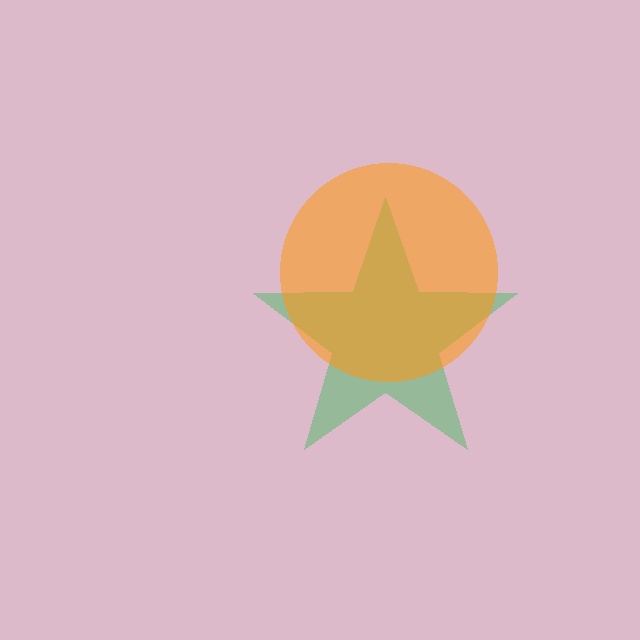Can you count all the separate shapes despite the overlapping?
Yes, there are 2 separate shapes.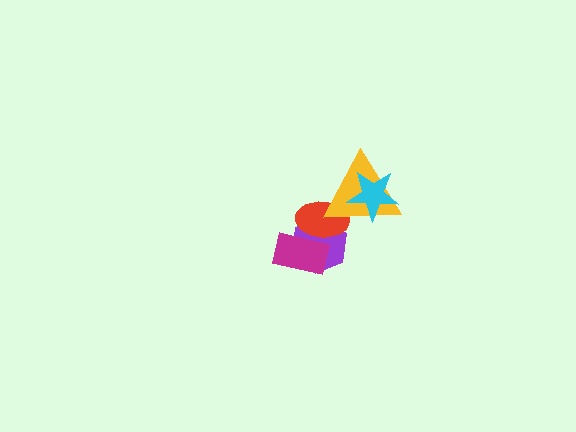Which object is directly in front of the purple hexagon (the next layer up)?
The red ellipse is directly in front of the purple hexagon.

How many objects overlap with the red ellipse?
3 objects overlap with the red ellipse.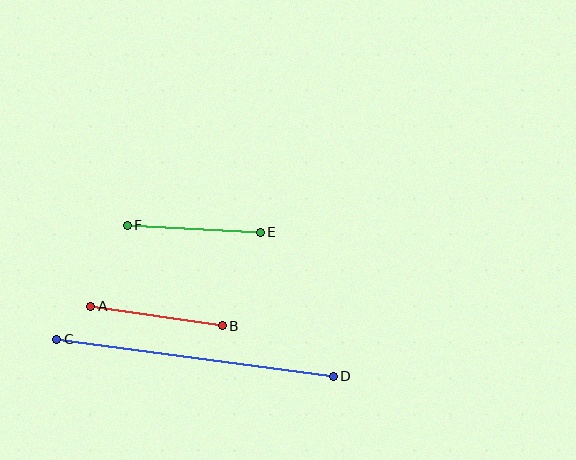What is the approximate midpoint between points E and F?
The midpoint is at approximately (194, 229) pixels.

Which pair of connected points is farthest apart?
Points C and D are farthest apart.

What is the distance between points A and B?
The distance is approximately 133 pixels.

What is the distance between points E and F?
The distance is approximately 133 pixels.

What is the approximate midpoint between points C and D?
The midpoint is at approximately (195, 358) pixels.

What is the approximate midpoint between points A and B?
The midpoint is at approximately (156, 316) pixels.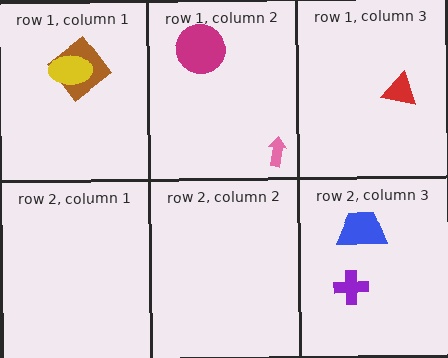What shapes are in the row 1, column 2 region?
The magenta circle, the pink arrow.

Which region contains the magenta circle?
The row 1, column 2 region.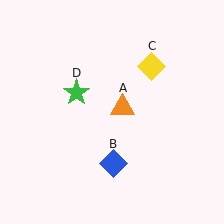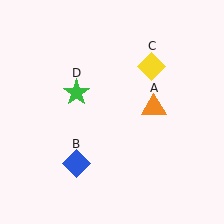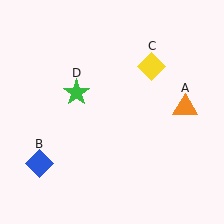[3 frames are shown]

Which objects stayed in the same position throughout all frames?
Yellow diamond (object C) and green star (object D) remained stationary.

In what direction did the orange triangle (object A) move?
The orange triangle (object A) moved right.